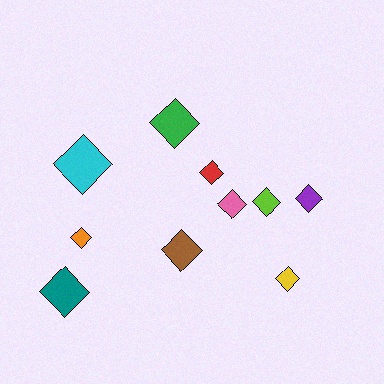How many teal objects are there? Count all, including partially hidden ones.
There is 1 teal object.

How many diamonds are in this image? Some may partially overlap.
There are 10 diamonds.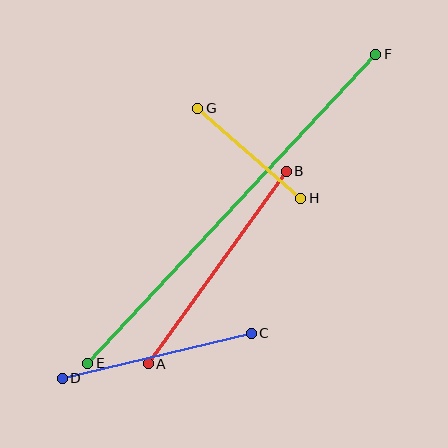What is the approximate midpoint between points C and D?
The midpoint is at approximately (157, 356) pixels.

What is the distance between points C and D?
The distance is approximately 195 pixels.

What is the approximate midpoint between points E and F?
The midpoint is at approximately (232, 209) pixels.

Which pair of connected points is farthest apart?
Points E and F are farthest apart.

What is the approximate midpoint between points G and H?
The midpoint is at approximately (249, 153) pixels.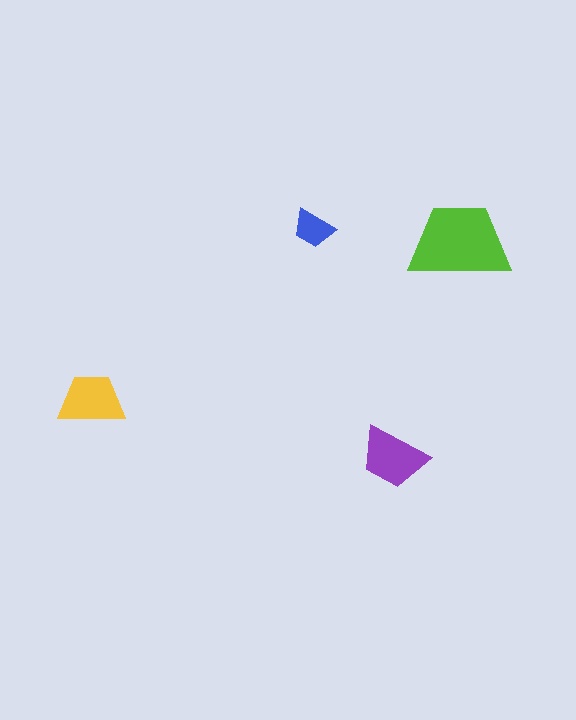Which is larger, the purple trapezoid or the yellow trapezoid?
The purple one.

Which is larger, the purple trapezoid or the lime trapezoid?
The lime one.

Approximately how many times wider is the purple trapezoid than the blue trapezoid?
About 1.5 times wider.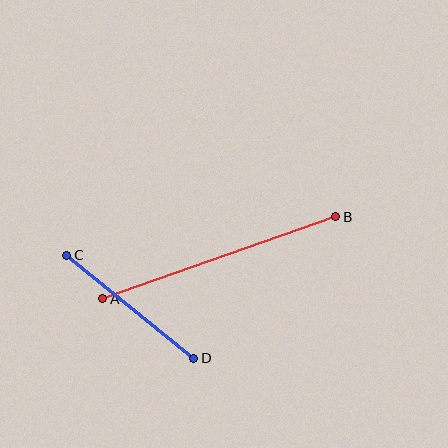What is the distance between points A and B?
The distance is approximately 247 pixels.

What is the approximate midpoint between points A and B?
The midpoint is at approximately (219, 258) pixels.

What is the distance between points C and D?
The distance is approximately 163 pixels.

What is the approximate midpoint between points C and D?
The midpoint is at approximately (130, 307) pixels.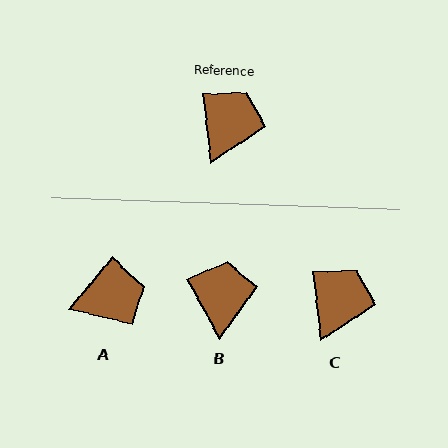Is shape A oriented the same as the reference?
No, it is off by about 46 degrees.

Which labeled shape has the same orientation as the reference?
C.